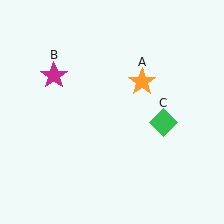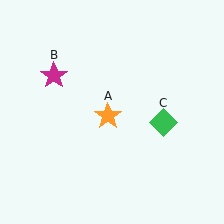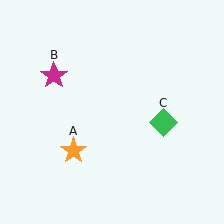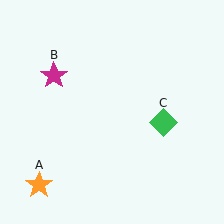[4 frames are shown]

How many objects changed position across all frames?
1 object changed position: orange star (object A).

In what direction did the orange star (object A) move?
The orange star (object A) moved down and to the left.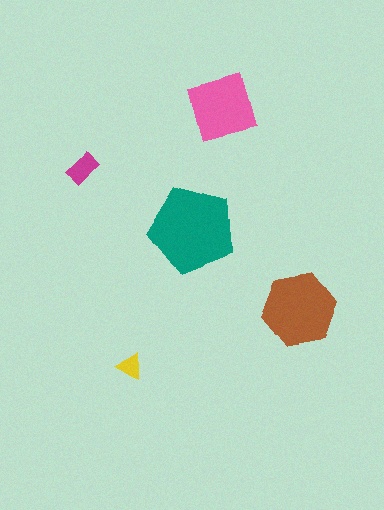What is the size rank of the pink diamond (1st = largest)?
3rd.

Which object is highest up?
The pink diamond is topmost.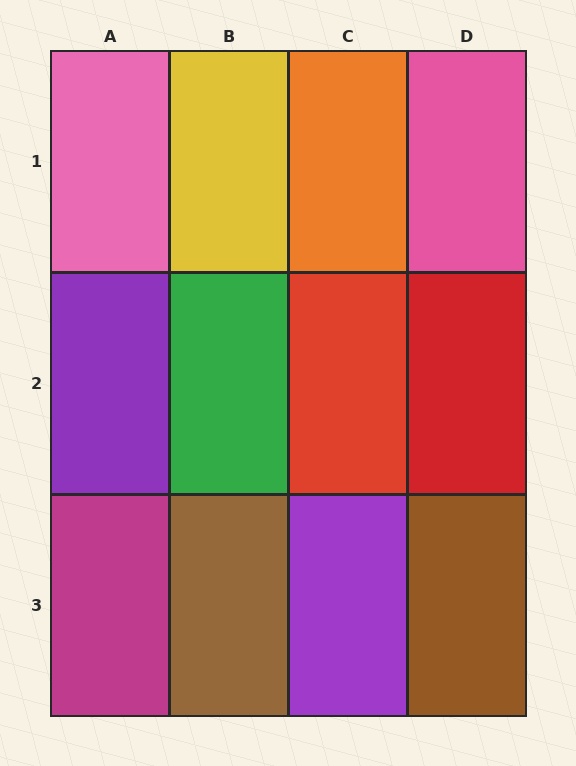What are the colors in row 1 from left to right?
Pink, yellow, orange, pink.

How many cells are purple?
2 cells are purple.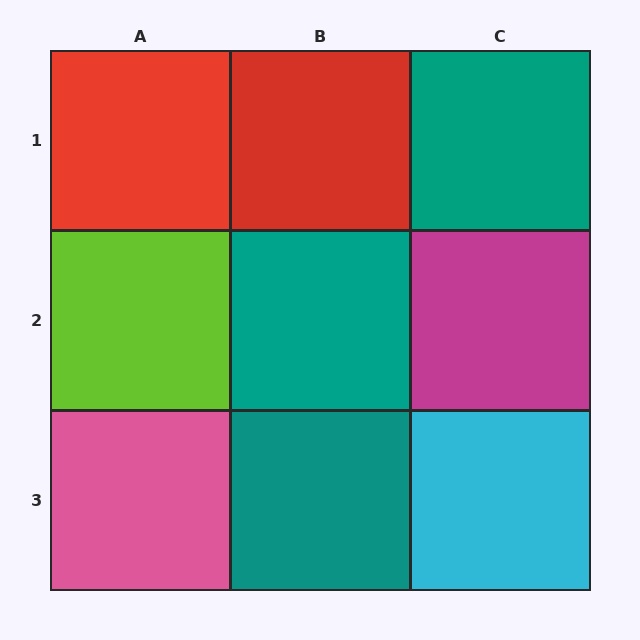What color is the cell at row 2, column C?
Magenta.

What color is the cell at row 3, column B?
Teal.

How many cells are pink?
1 cell is pink.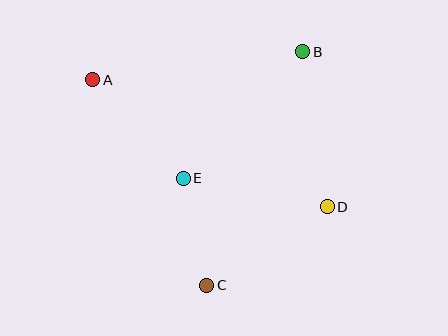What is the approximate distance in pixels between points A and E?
The distance between A and E is approximately 134 pixels.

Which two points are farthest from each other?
Points A and D are farthest from each other.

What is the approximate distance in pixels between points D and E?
The distance between D and E is approximately 147 pixels.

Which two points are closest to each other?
Points C and E are closest to each other.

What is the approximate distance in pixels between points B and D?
The distance between B and D is approximately 157 pixels.